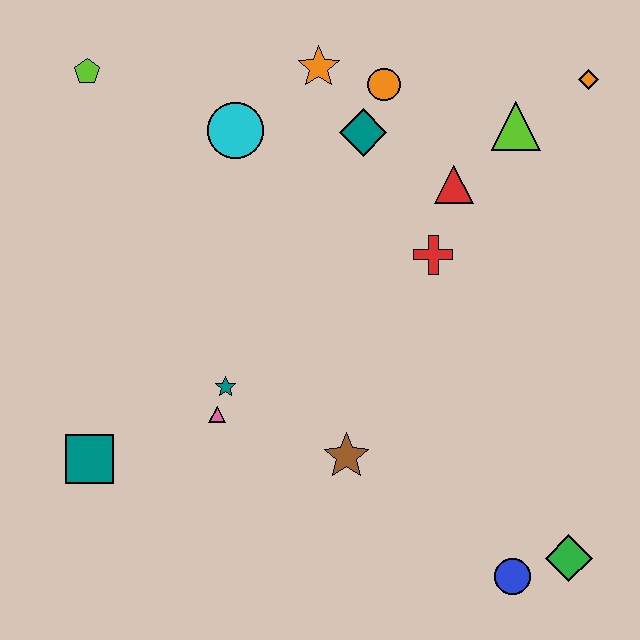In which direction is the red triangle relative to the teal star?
The red triangle is to the right of the teal star.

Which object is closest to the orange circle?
The teal diamond is closest to the orange circle.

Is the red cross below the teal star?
No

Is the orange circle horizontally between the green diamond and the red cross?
No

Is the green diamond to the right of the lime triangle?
Yes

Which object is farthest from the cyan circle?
The green diamond is farthest from the cyan circle.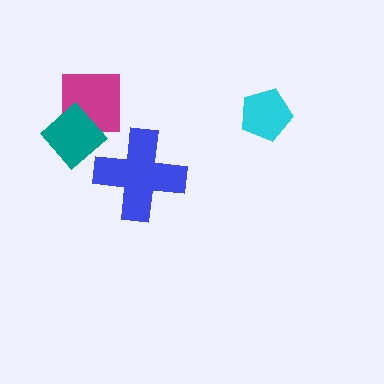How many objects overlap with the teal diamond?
1 object overlaps with the teal diamond.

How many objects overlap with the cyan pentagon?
0 objects overlap with the cyan pentagon.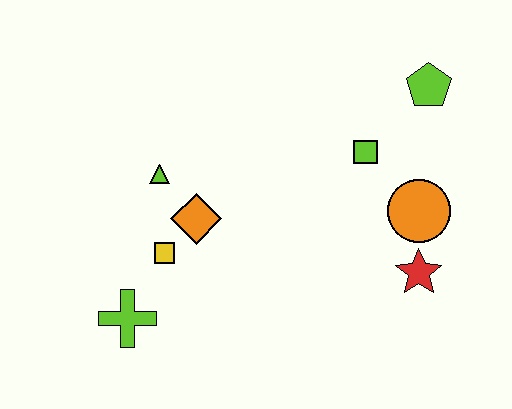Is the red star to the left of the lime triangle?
No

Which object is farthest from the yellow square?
The lime pentagon is farthest from the yellow square.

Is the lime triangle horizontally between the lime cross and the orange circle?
Yes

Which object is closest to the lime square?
The orange circle is closest to the lime square.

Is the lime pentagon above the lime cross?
Yes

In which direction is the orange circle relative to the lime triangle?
The orange circle is to the right of the lime triangle.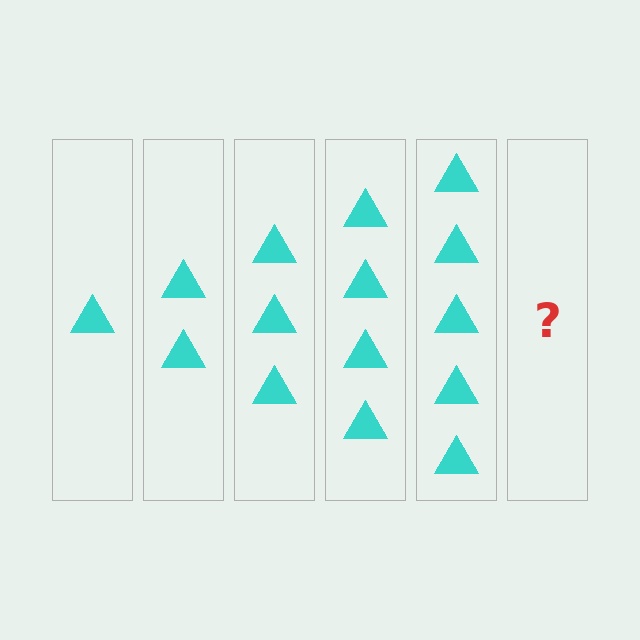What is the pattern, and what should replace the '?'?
The pattern is that each step adds one more triangle. The '?' should be 6 triangles.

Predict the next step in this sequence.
The next step is 6 triangles.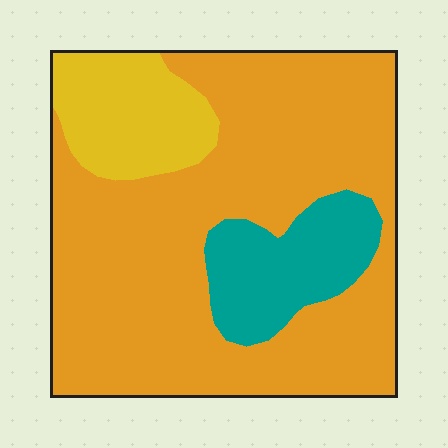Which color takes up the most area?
Orange, at roughly 70%.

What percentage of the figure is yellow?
Yellow covers 14% of the figure.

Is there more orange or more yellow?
Orange.